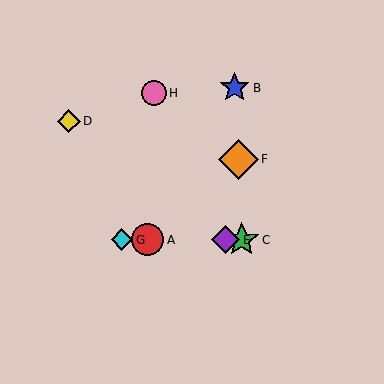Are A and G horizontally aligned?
Yes, both are at y≈240.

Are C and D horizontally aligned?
No, C is at y≈240 and D is at y≈121.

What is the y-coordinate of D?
Object D is at y≈121.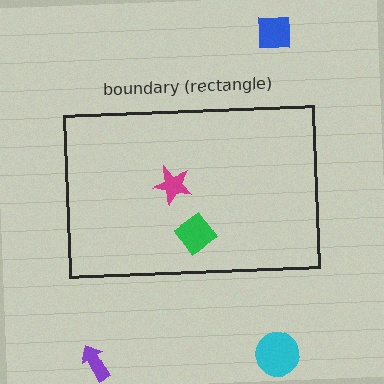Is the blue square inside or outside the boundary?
Outside.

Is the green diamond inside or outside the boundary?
Inside.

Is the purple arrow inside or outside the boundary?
Outside.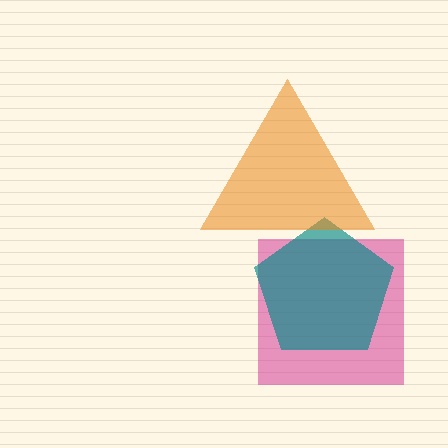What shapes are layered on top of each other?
The layered shapes are: a magenta square, a teal pentagon, an orange triangle.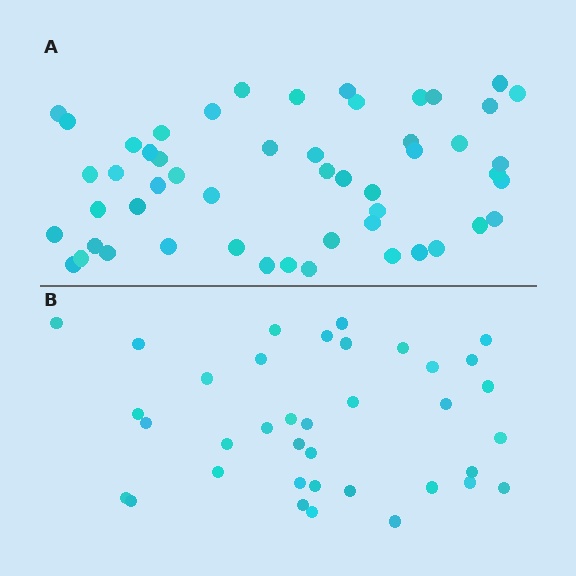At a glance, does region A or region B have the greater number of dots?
Region A (the top region) has more dots.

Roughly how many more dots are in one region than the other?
Region A has approximately 15 more dots than region B.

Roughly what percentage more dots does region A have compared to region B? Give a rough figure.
About 40% more.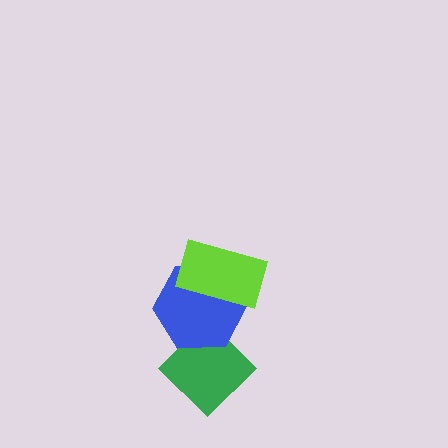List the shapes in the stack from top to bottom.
From top to bottom: the lime rectangle, the blue hexagon, the green diamond.